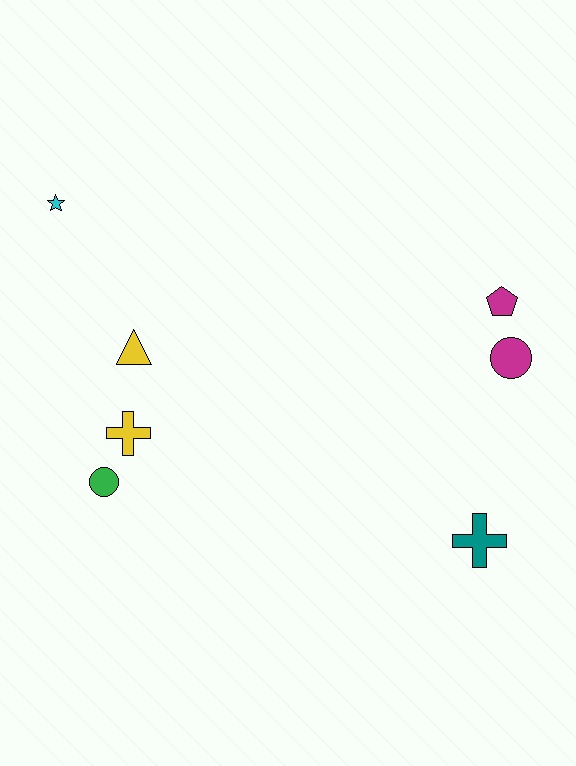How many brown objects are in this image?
There are no brown objects.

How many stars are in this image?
There is 1 star.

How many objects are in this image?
There are 7 objects.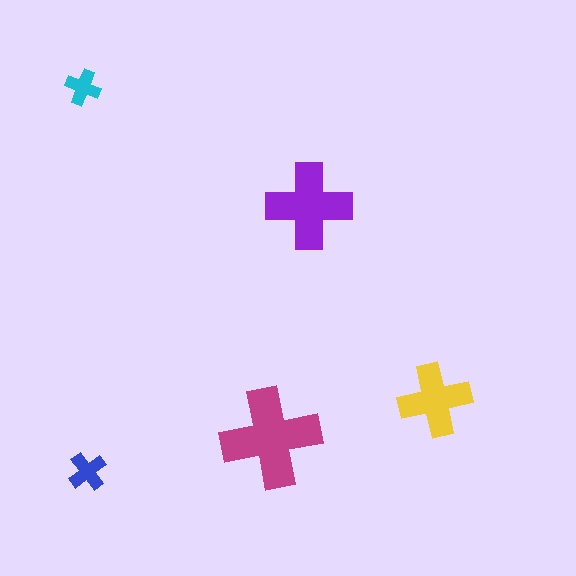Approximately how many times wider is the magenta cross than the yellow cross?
About 1.5 times wider.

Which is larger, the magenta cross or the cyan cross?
The magenta one.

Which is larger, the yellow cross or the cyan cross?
The yellow one.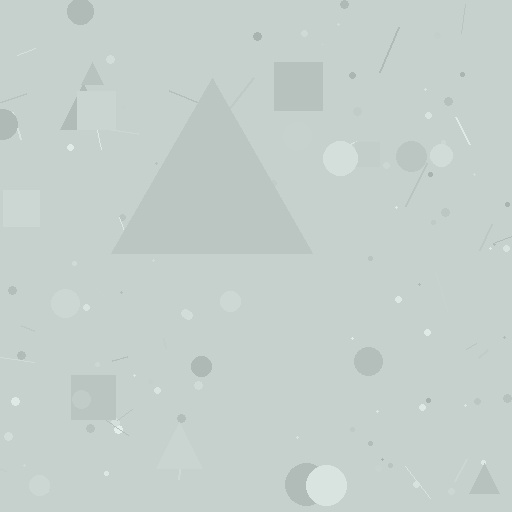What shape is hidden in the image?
A triangle is hidden in the image.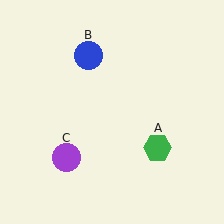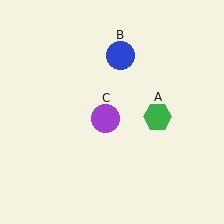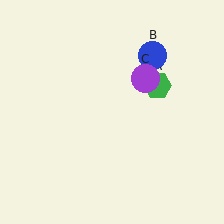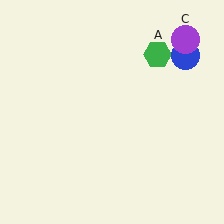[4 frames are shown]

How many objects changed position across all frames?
3 objects changed position: green hexagon (object A), blue circle (object B), purple circle (object C).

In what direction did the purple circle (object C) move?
The purple circle (object C) moved up and to the right.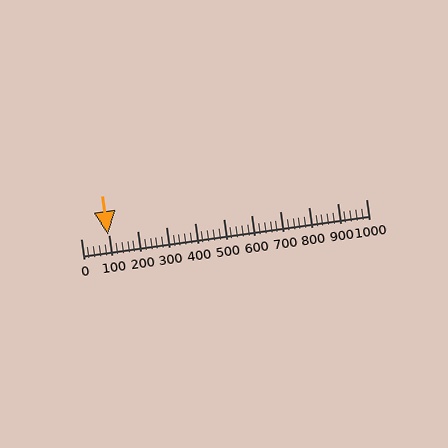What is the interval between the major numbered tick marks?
The major tick marks are spaced 100 units apart.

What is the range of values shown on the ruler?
The ruler shows values from 0 to 1000.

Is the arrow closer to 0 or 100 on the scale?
The arrow is closer to 100.